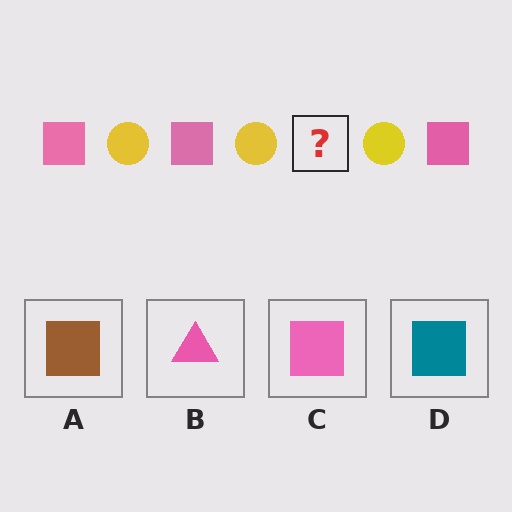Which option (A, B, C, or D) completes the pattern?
C.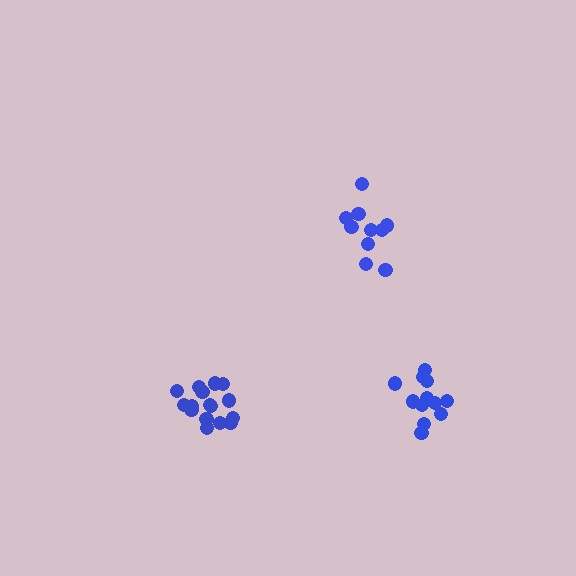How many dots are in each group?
Group 1: 11 dots, Group 2: 16 dots, Group 3: 12 dots (39 total).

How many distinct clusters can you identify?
There are 3 distinct clusters.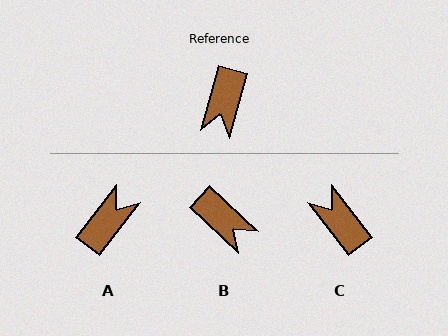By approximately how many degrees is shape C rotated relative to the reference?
Approximately 128 degrees clockwise.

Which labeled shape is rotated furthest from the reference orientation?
A, about 157 degrees away.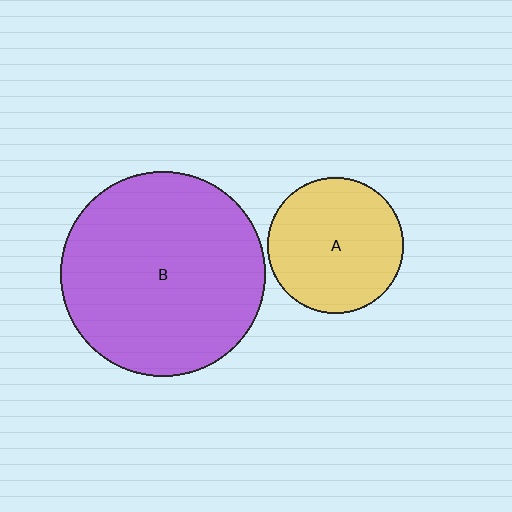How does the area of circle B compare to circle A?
Approximately 2.3 times.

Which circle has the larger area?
Circle B (purple).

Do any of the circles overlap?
No, none of the circles overlap.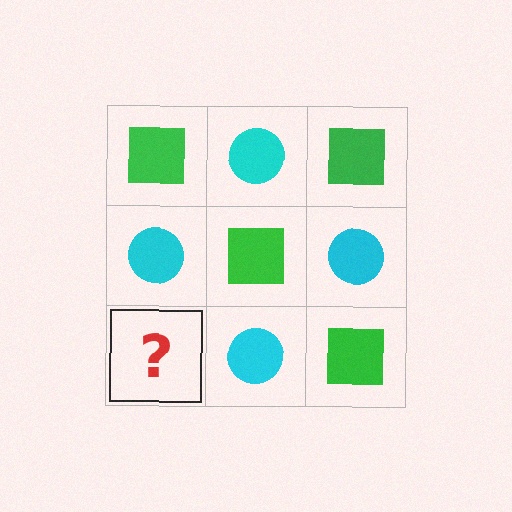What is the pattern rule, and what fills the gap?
The rule is that it alternates green square and cyan circle in a checkerboard pattern. The gap should be filled with a green square.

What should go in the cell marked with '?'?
The missing cell should contain a green square.